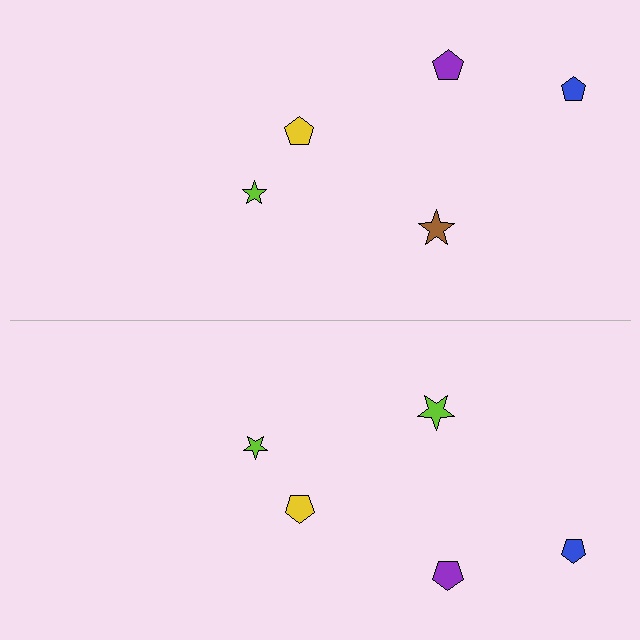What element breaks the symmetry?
The lime star on the bottom side breaks the symmetry — its mirror counterpart is brown.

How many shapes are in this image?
There are 10 shapes in this image.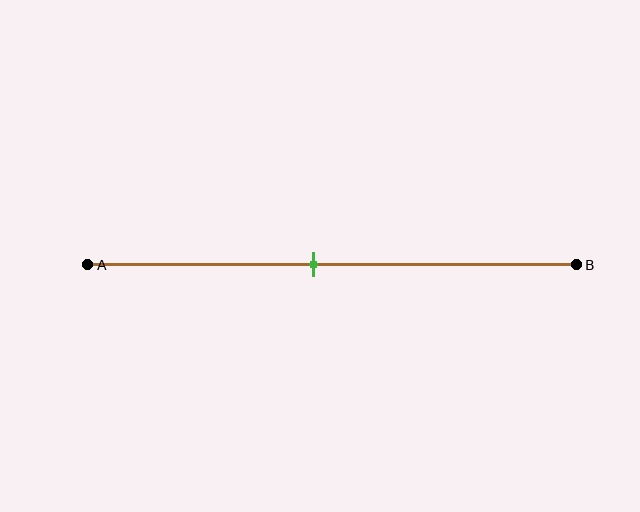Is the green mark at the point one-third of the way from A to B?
No, the mark is at about 45% from A, not at the 33% one-third point.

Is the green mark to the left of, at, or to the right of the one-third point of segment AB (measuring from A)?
The green mark is to the right of the one-third point of segment AB.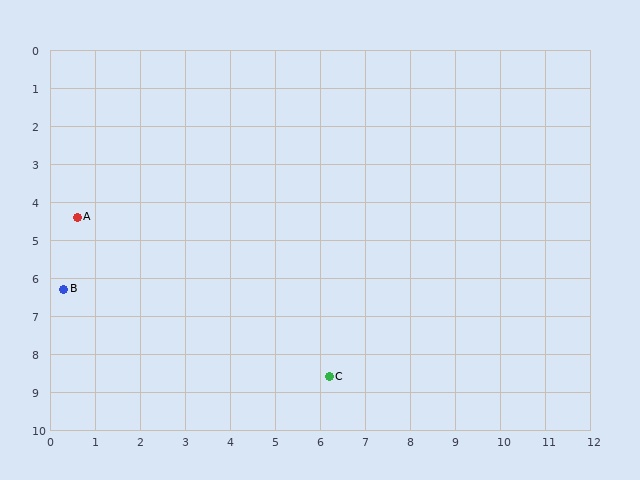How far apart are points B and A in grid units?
Points B and A are about 1.9 grid units apart.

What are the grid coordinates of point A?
Point A is at approximately (0.6, 4.4).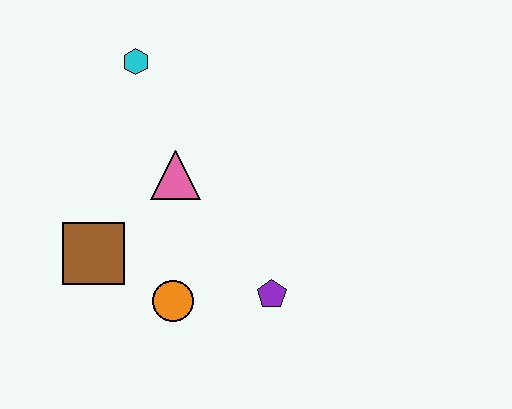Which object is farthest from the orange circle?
The cyan hexagon is farthest from the orange circle.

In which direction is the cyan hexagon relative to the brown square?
The cyan hexagon is above the brown square.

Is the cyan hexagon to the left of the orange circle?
Yes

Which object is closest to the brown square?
The orange circle is closest to the brown square.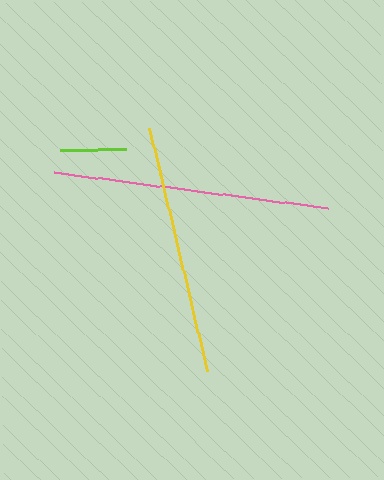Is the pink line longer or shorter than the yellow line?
The pink line is longer than the yellow line.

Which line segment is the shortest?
The lime line is the shortest at approximately 65 pixels.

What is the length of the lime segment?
The lime segment is approximately 65 pixels long.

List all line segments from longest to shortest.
From longest to shortest: pink, yellow, lime.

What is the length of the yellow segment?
The yellow segment is approximately 249 pixels long.